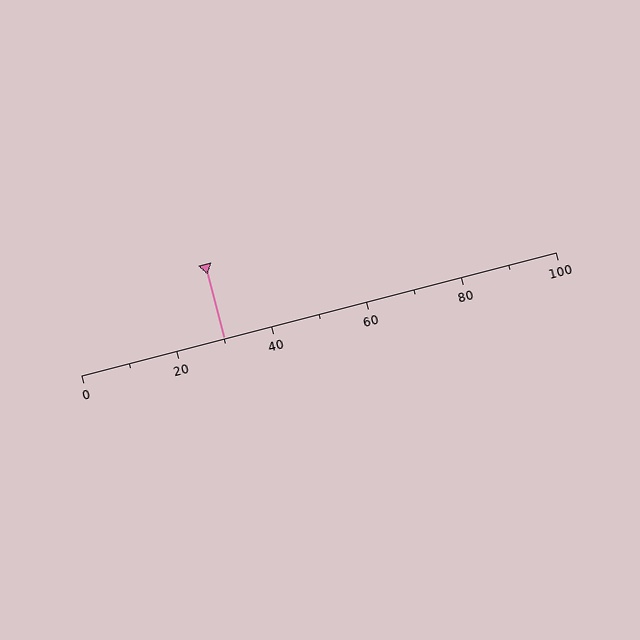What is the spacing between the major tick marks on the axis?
The major ticks are spaced 20 apart.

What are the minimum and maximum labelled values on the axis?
The axis runs from 0 to 100.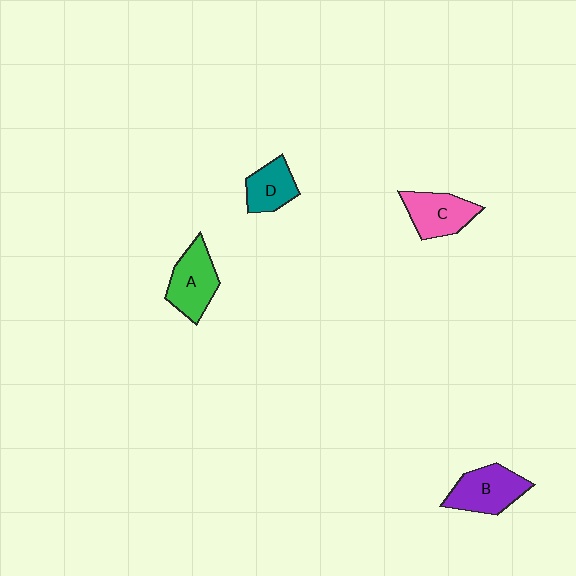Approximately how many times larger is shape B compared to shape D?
Approximately 1.4 times.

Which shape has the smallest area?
Shape D (teal).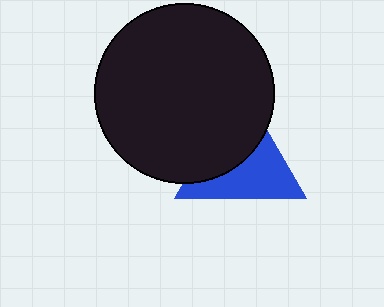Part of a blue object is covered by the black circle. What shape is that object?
It is a triangle.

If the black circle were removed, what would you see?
You would see the complete blue triangle.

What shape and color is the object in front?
The object in front is a black circle.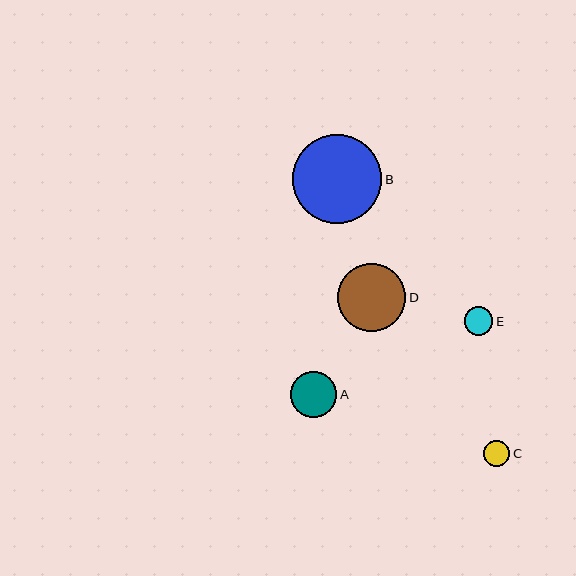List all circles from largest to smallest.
From largest to smallest: B, D, A, E, C.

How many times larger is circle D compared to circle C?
Circle D is approximately 2.7 times the size of circle C.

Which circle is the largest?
Circle B is the largest with a size of approximately 89 pixels.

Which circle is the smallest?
Circle C is the smallest with a size of approximately 26 pixels.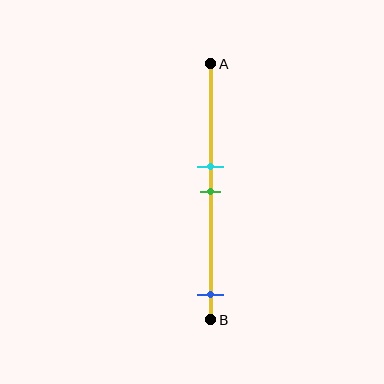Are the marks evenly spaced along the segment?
No, the marks are not evenly spaced.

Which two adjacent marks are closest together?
The cyan and green marks are the closest adjacent pair.